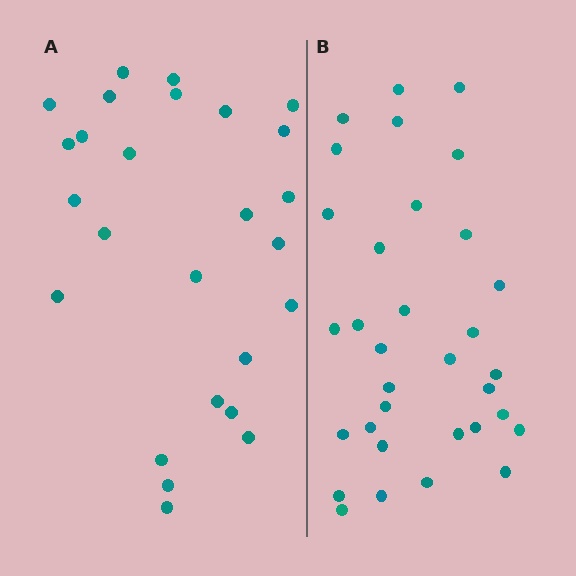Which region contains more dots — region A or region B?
Region B (the right region) has more dots.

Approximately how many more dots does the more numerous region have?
Region B has roughly 8 or so more dots than region A.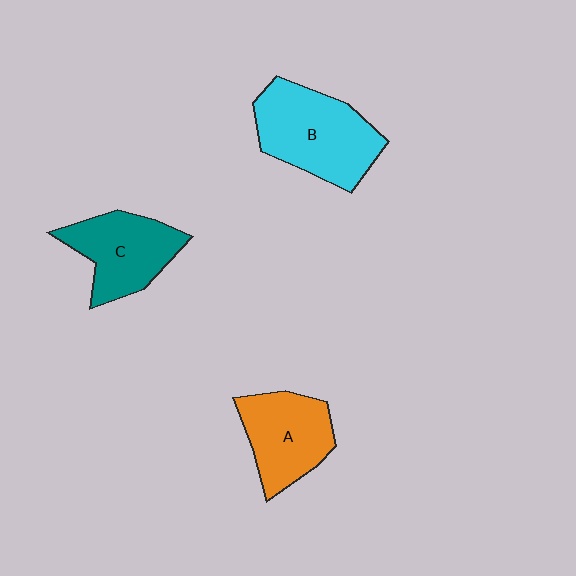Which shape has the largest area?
Shape B (cyan).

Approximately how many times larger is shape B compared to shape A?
Approximately 1.3 times.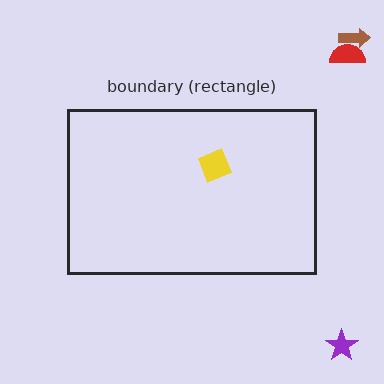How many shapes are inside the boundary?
1 inside, 3 outside.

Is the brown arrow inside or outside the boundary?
Outside.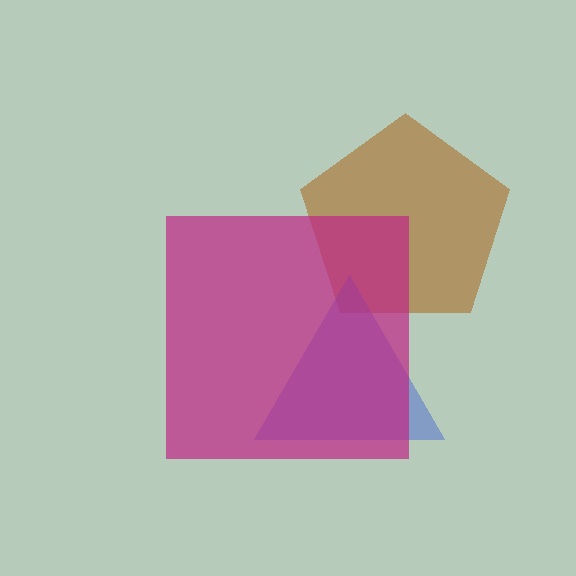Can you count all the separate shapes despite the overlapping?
Yes, there are 3 separate shapes.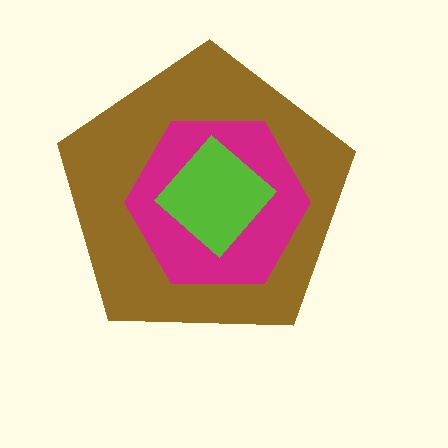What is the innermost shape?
The lime diamond.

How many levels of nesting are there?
3.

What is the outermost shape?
The brown pentagon.